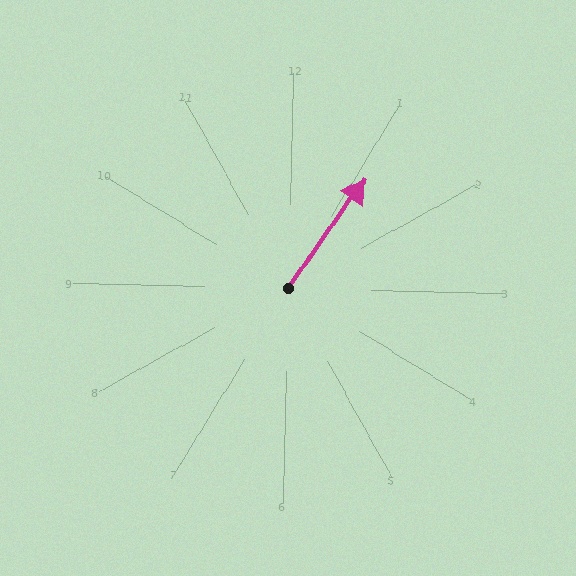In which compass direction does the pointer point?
Northeast.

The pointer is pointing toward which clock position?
Roughly 1 o'clock.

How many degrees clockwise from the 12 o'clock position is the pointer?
Approximately 34 degrees.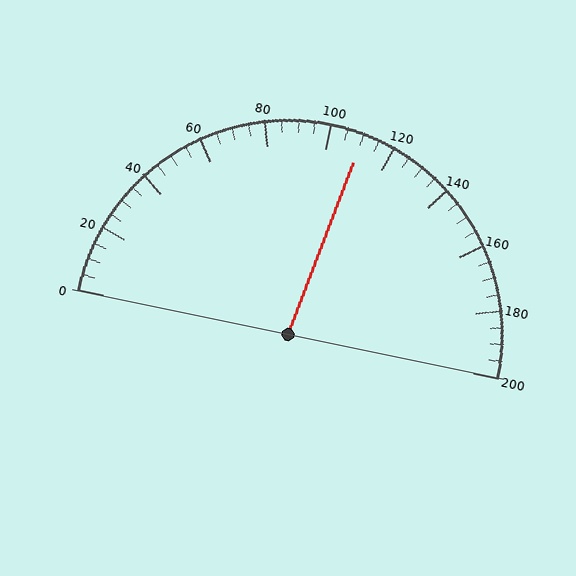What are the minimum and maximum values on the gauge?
The gauge ranges from 0 to 200.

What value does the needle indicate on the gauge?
The needle indicates approximately 110.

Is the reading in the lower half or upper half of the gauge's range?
The reading is in the upper half of the range (0 to 200).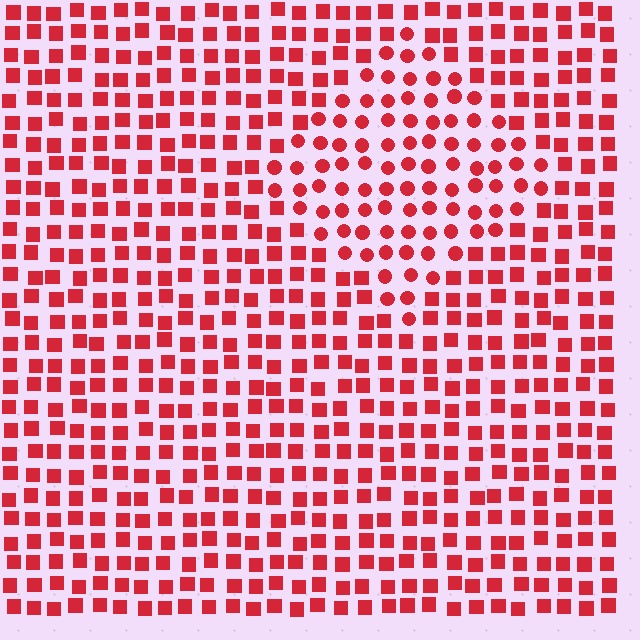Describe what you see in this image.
The image is filled with small red elements arranged in a uniform grid. A diamond-shaped region contains circles, while the surrounding area contains squares. The boundary is defined purely by the change in element shape.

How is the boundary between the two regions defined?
The boundary is defined by a change in element shape: circles inside vs. squares outside. All elements share the same color and spacing.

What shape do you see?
I see a diamond.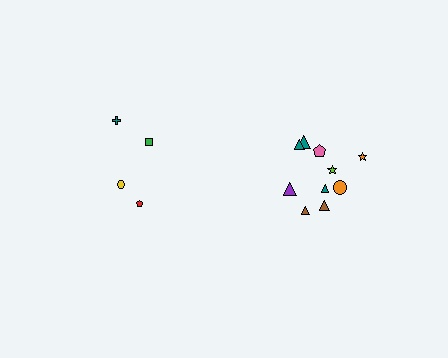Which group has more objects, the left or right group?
The right group.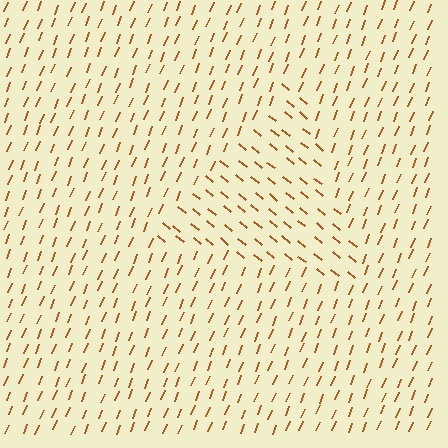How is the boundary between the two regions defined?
The boundary is defined purely by a change in line orientation (approximately 72 degrees difference). All lines are the same color and thickness.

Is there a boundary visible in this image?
Yes, there is a texture boundary formed by a change in line orientation.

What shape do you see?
I see a triangle.